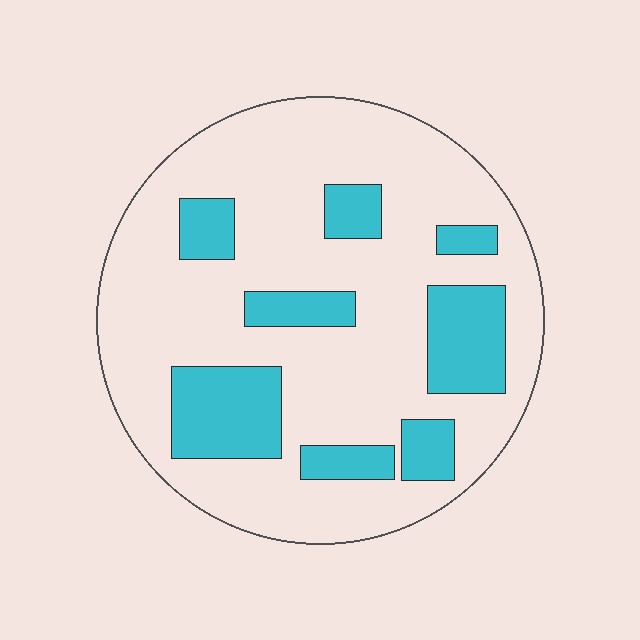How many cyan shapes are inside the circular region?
8.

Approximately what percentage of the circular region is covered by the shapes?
Approximately 25%.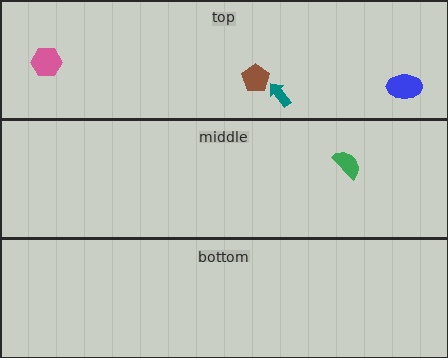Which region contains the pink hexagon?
The top region.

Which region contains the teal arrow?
The top region.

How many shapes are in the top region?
4.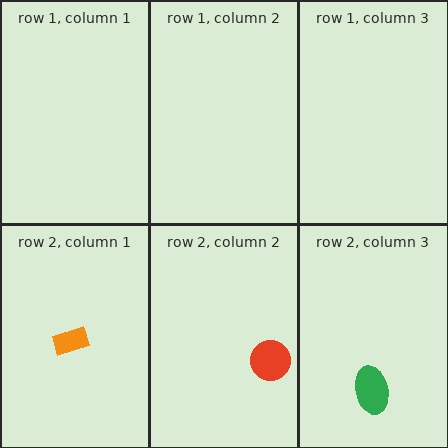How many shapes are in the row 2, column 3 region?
1.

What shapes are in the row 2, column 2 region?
The red circle.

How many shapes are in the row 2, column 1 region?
1.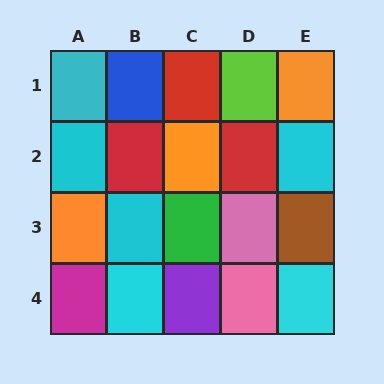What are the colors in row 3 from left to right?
Orange, cyan, green, pink, brown.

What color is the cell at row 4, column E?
Cyan.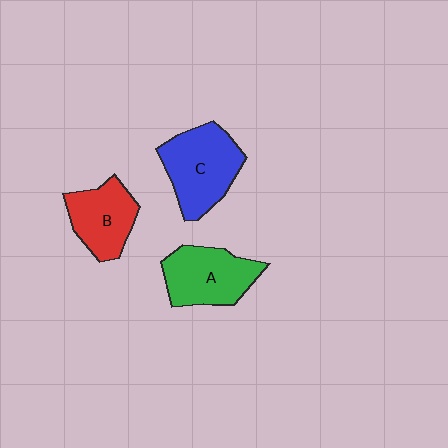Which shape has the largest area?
Shape C (blue).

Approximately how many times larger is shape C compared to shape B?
Approximately 1.3 times.